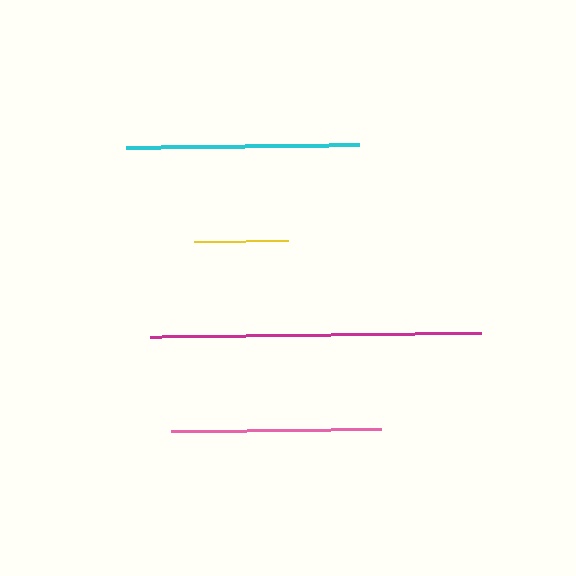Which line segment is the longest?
The magenta line is the longest at approximately 331 pixels.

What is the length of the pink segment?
The pink segment is approximately 210 pixels long.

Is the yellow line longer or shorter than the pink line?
The pink line is longer than the yellow line.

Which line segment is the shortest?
The yellow line is the shortest at approximately 95 pixels.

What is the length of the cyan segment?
The cyan segment is approximately 233 pixels long.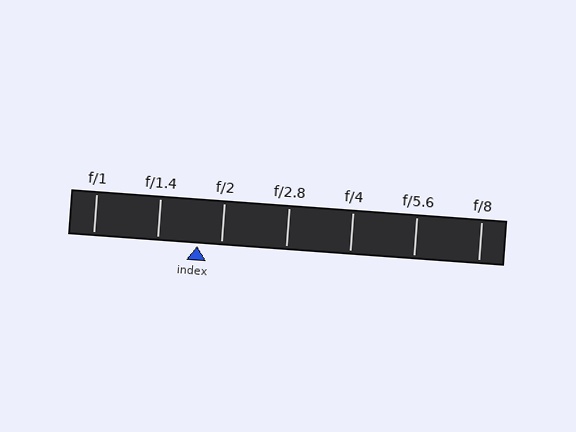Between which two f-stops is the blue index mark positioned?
The index mark is between f/1.4 and f/2.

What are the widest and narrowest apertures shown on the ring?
The widest aperture shown is f/1 and the narrowest is f/8.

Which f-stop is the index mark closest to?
The index mark is closest to f/2.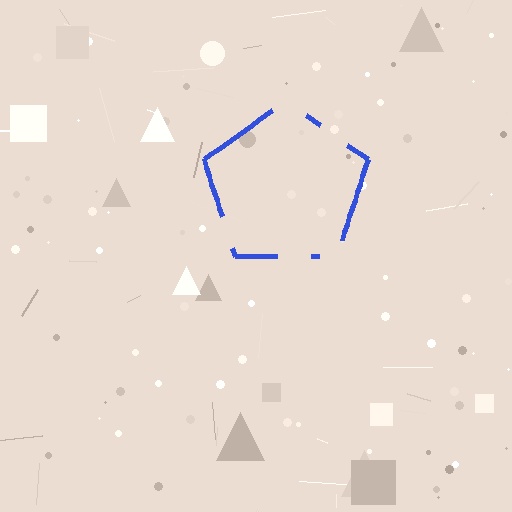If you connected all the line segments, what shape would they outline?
They would outline a pentagon.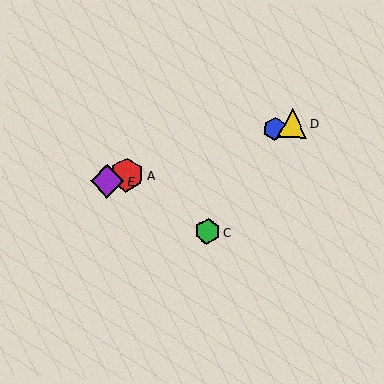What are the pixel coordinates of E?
Object E is at (107, 181).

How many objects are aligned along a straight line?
4 objects (A, B, D, E) are aligned along a straight line.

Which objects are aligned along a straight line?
Objects A, B, D, E are aligned along a straight line.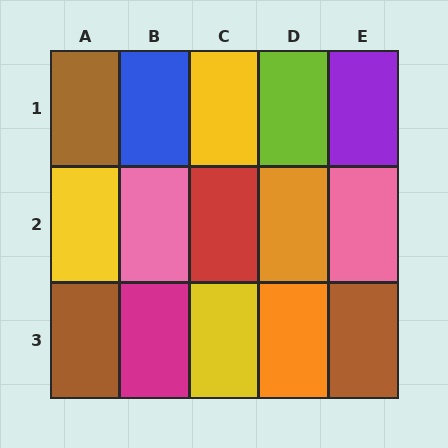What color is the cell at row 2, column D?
Orange.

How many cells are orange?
2 cells are orange.